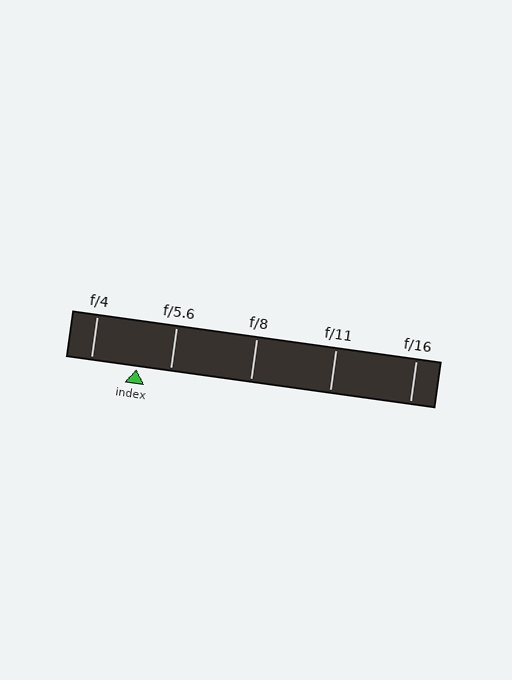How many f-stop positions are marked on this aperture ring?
There are 5 f-stop positions marked.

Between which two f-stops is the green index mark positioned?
The index mark is between f/4 and f/5.6.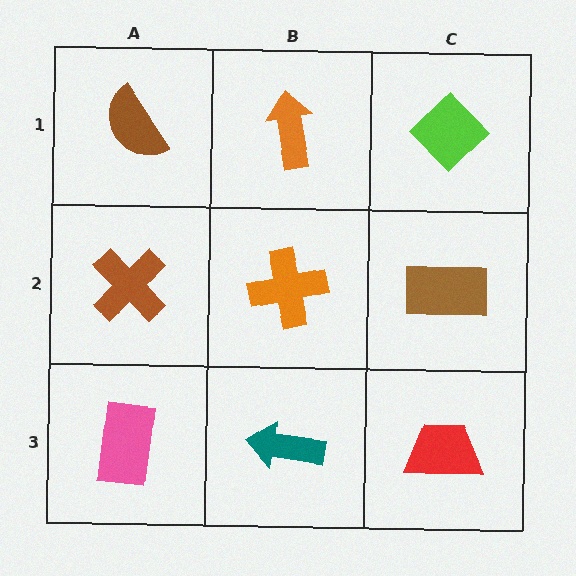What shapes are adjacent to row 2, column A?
A brown semicircle (row 1, column A), a pink rectangle (row 3, column A), an orange cross (row 2, column B).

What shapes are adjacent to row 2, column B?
An orange arrow (row 1, column B), a teal arrow (row 3, column B), a brown cross (row 2, column A), a brown rectangle (row 2, column C).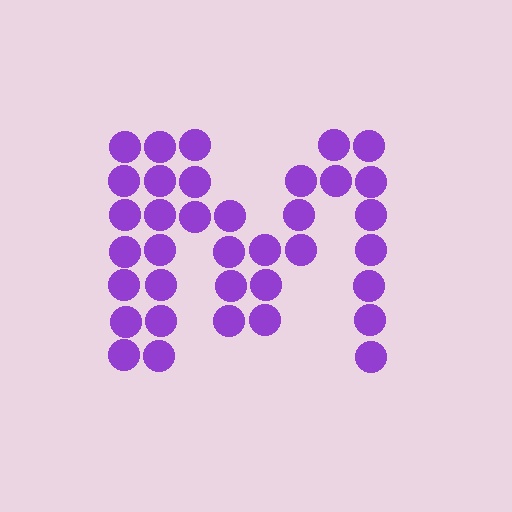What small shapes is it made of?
It is made of small circles.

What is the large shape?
The large shape is the letter M.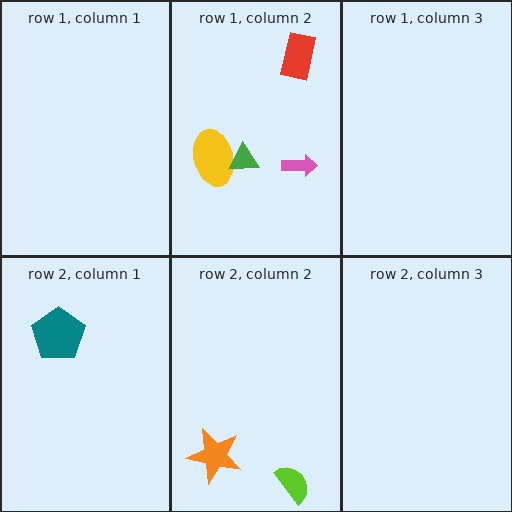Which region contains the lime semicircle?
The row 2, column 2 region.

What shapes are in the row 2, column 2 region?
The lime semicircle, the orange star.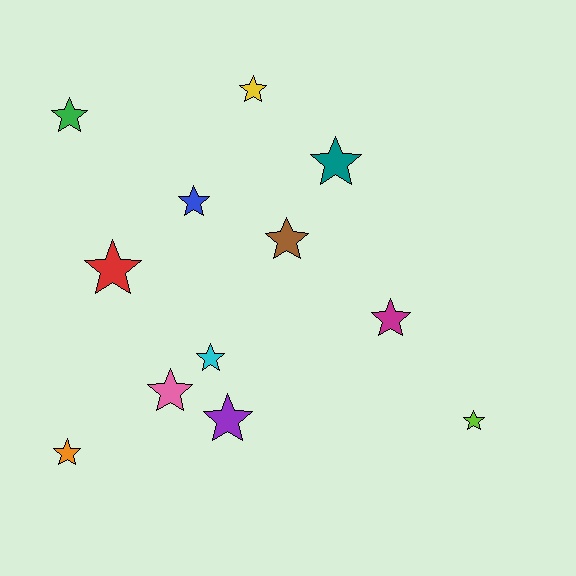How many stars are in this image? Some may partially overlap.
There are 12 stars.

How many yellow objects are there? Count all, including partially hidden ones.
There is 1 yellow object.